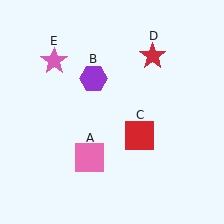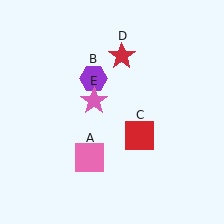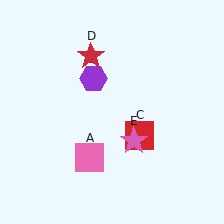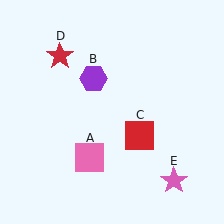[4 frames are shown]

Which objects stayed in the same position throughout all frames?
Pink square (object A) and purple hexagon (object B) and red square (object C) remained stationary.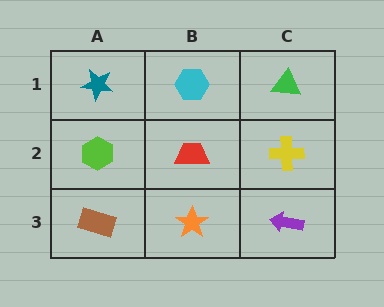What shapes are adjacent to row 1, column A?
A lime hexagon (row 2, column A), a cyan hexagon (row 1, column B).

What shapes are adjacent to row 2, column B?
A cyan hexagon (row 1, column B), an orange star (row 3, column B), a lime hexagon (row 2, column A), a yellow cross (row 2, column C).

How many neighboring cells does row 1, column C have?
2.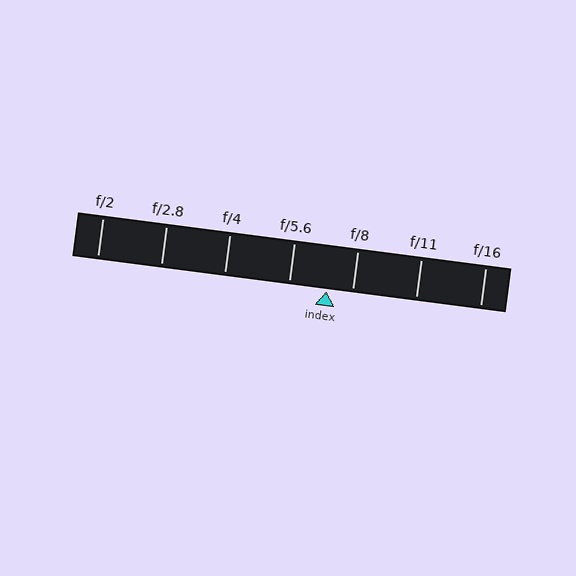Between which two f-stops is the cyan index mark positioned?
The index mark is between f/5.6 and f/8.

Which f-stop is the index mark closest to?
The index mark is closest to f/8.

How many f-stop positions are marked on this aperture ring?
There are 7 f-stop positions marked.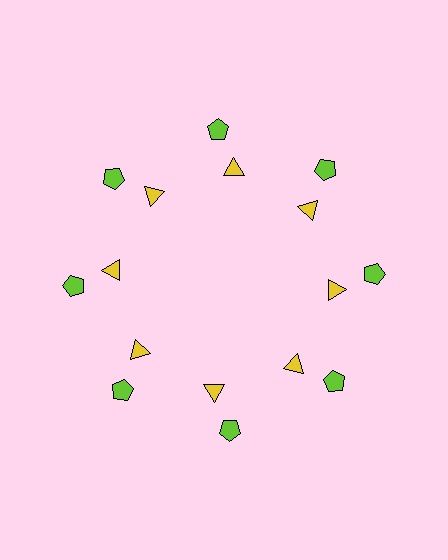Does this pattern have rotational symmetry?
Yes, this pattern has 8-fold rotational symmetry. It looks the same after rotating 45 degrees around the center.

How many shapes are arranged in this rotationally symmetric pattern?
There are 16 shapes, arranged in 8 groups of 2.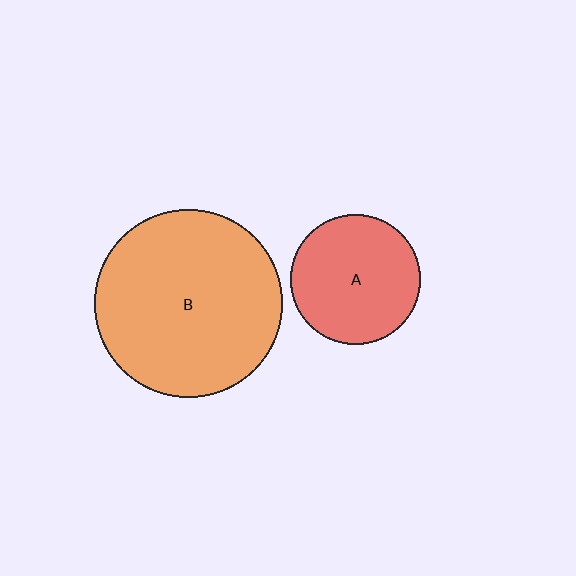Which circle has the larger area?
Circle B (orange).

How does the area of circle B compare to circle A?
Approximately 2.1 times.